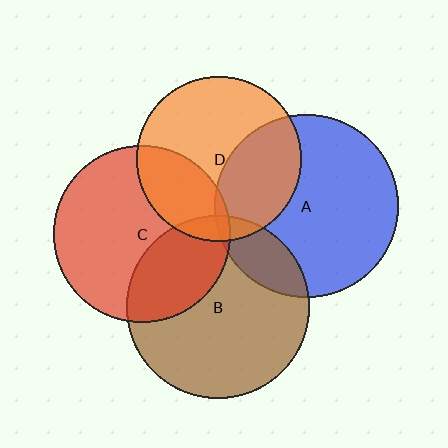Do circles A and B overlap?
Yes.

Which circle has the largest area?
Circle A (blue).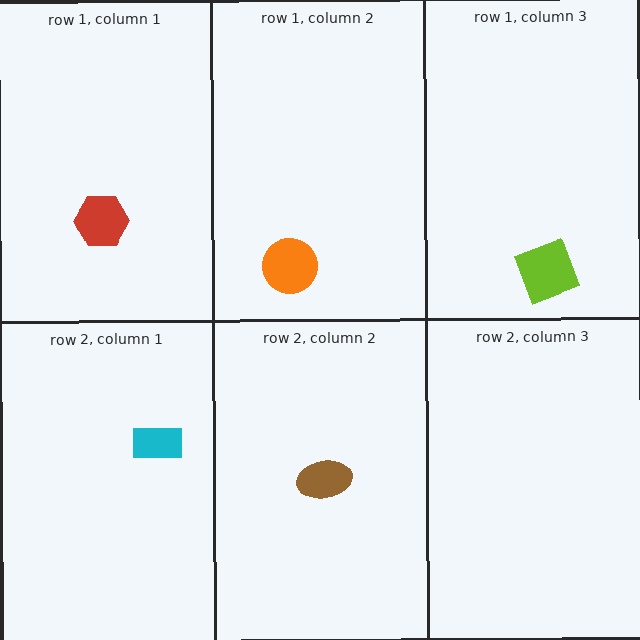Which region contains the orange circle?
The row 1, column 2 region.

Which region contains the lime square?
The row 1, column 3 region.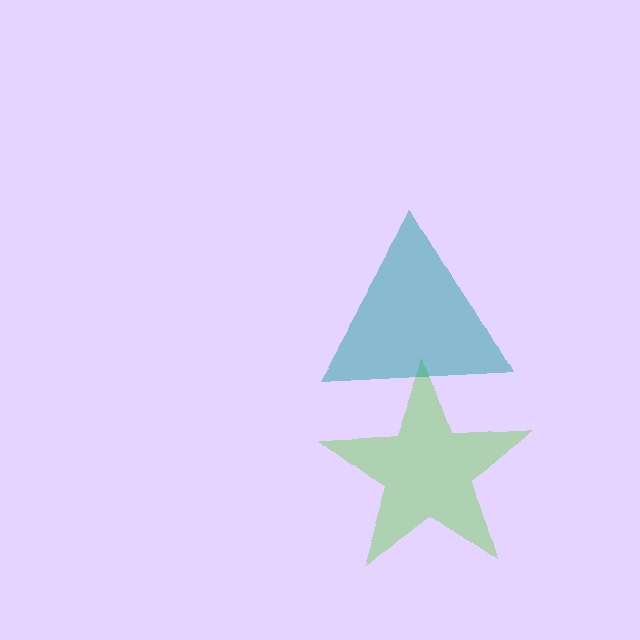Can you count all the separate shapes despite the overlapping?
Yes, there are 2 separate shapes.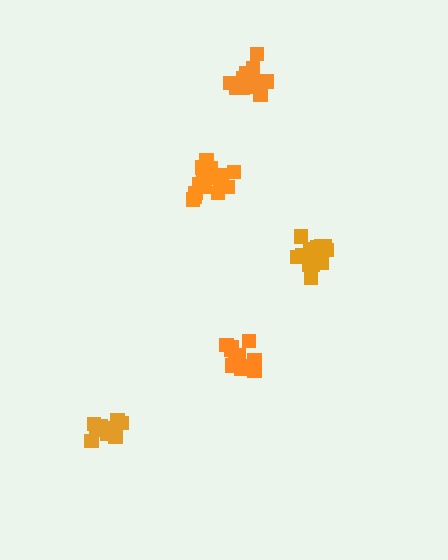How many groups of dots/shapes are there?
There are 5 groups.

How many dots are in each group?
Group 1: 13 dots, Group 2: 15 dots, Group 3: 10 dots, Group 4: 15 dots, Group 5: 11 dots (64 total).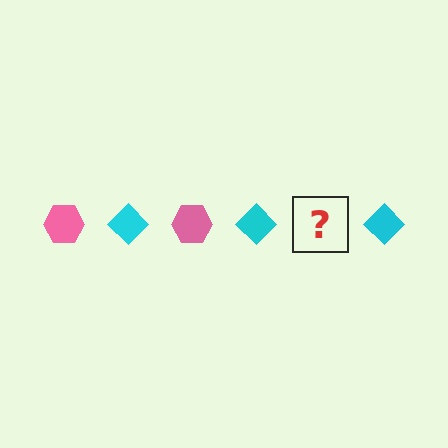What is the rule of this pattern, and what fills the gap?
The rule is that the pattern alternates between pink hexagon and cyan diamond. The gap should be filled with a pink hexagon.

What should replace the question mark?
The question mark should be replaced with a pink hexagon.